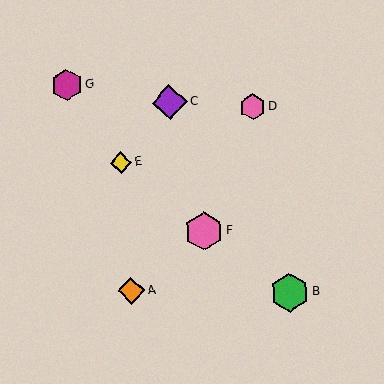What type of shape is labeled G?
Shape G is a magenta hexagon.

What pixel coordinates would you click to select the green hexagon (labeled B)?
Click at (290, 293) to select the green hexagon B.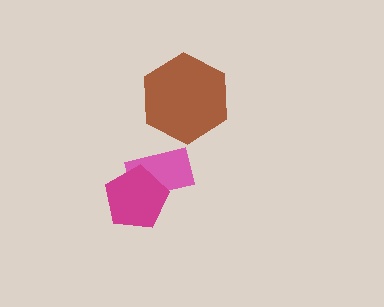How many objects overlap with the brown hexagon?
0 objects overlap with the brown hexagon.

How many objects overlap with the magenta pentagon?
1 object overlaps with the magenta pentagon.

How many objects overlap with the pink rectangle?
1 object overlaps with the pink rectangle.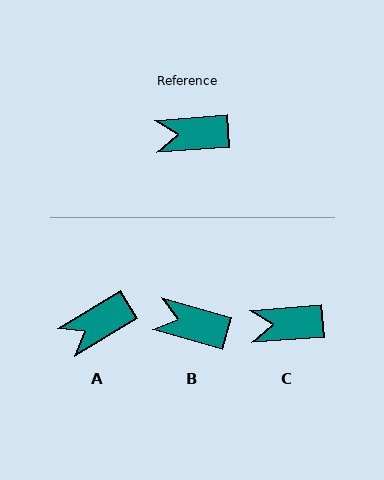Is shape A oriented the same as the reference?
No, it is off by about 27 degrees.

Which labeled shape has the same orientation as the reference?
C.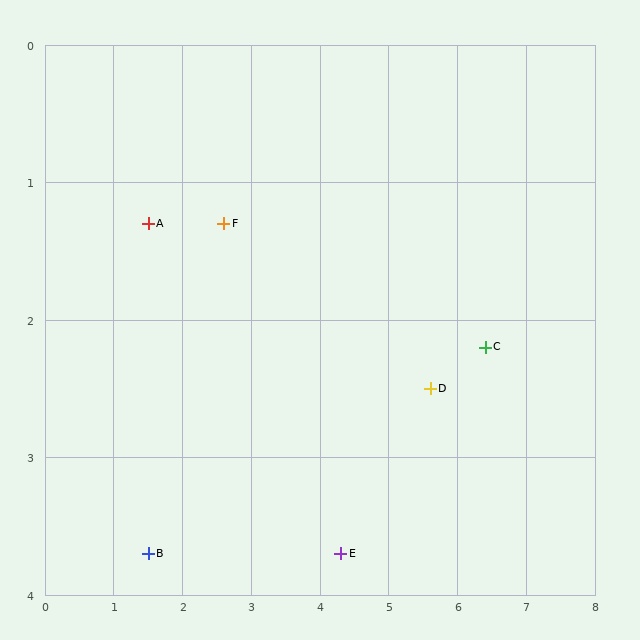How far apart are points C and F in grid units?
Points C and F are about 3.9 grid units apart.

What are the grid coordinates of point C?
Point C is at approximately (6.4, 2.2).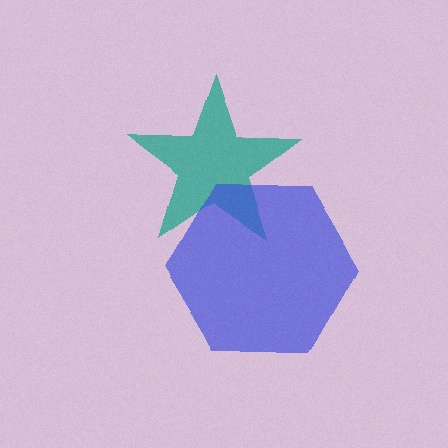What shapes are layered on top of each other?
The layered shapes are: a teal star, a blue hexagon.